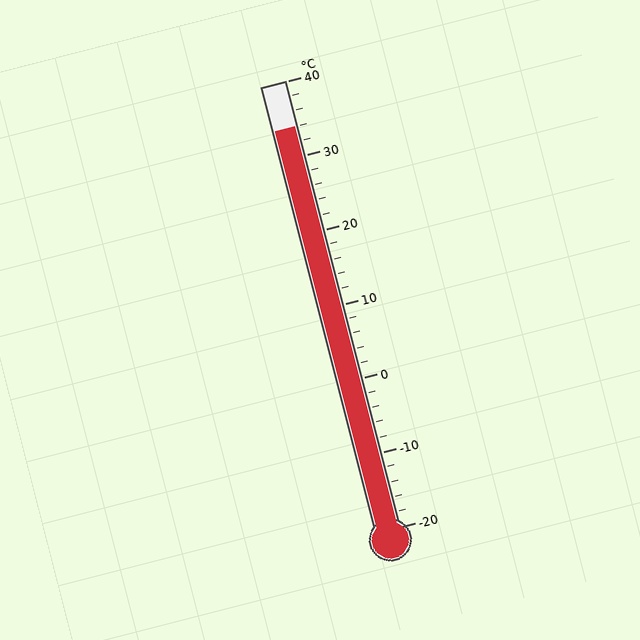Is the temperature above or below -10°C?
The temperature is above -10°C.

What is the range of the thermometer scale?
The thermometer scale ranges from -20°C to 40°C.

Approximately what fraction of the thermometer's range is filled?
The thermometer is filled to approximately 90% of its range.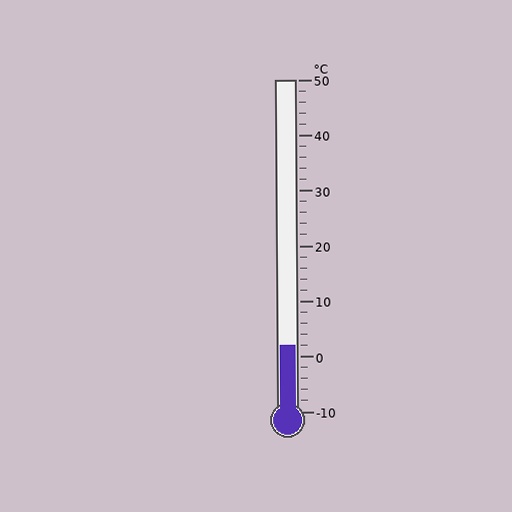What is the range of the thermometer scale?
The thermometer scale ranges from -10°C to 50°C.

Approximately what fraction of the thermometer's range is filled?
The thermometer is filled to approximately 20% of its range.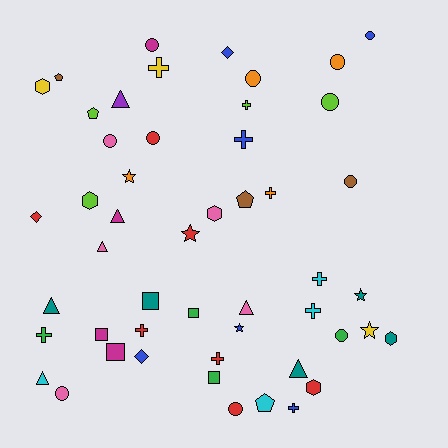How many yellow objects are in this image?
There are 3 yellow objects.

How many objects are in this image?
There are 50 objects.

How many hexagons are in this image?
There are 5 hexagons.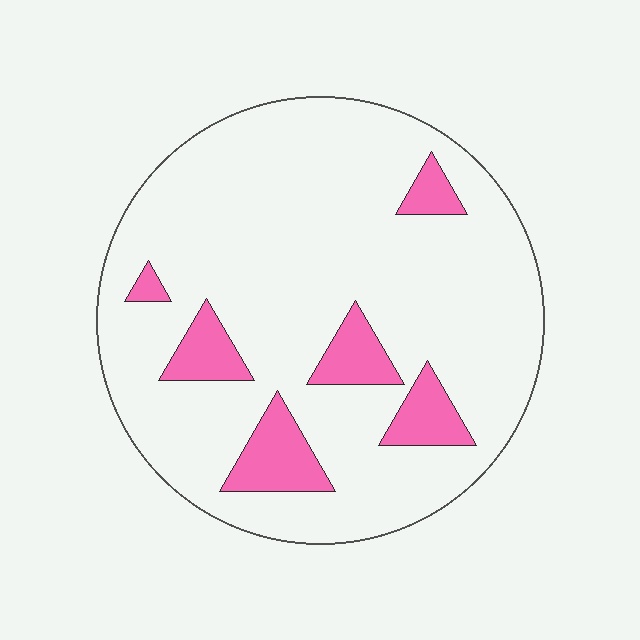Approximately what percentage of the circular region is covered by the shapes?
Approximately 15%.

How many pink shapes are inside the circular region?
6.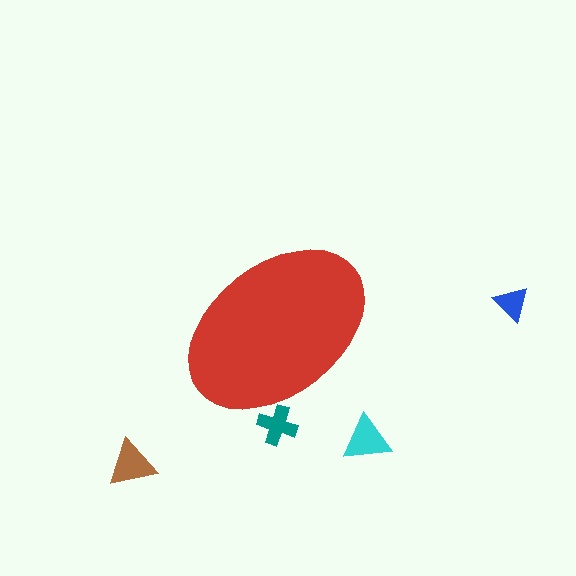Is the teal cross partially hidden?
Yes, the teal cross is partially hidden behind the red ellipse.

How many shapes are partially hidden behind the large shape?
1 shape is partially hidden.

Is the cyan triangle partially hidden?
No, the cyan triangle is fully visible.